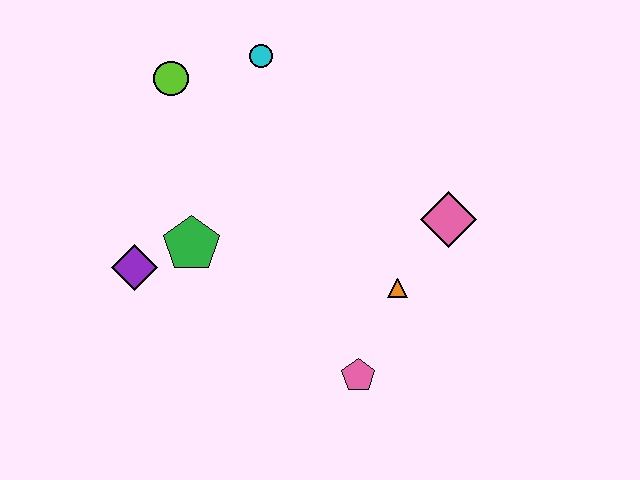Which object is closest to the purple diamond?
The green pentagon is closest to the purple diamond.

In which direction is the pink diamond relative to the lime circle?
The pink diamond is to the right of the lime circle.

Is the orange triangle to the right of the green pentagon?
Yes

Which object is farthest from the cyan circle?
The pink pentagon is farthest from the cyan circle.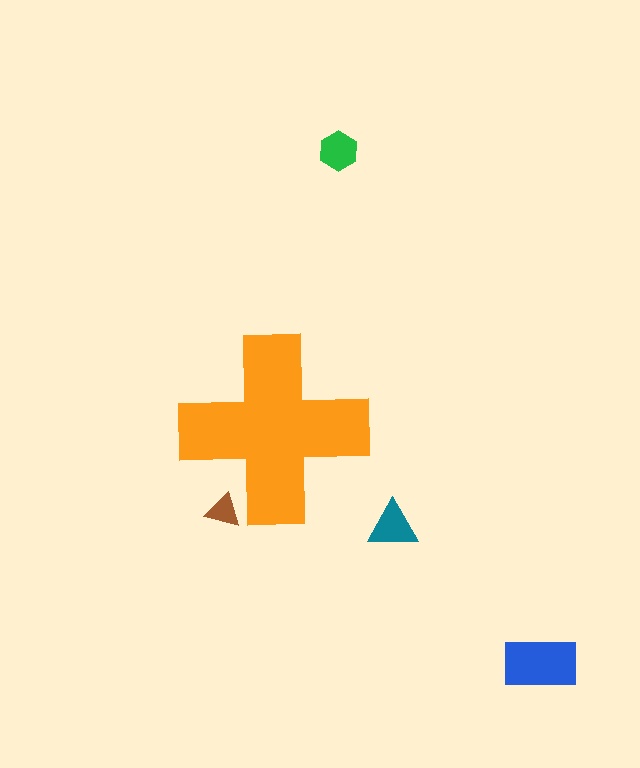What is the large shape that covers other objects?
An orange cross.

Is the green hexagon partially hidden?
No, the green hexagon is fully visible.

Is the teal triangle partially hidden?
No, the teal triangle is fully visible.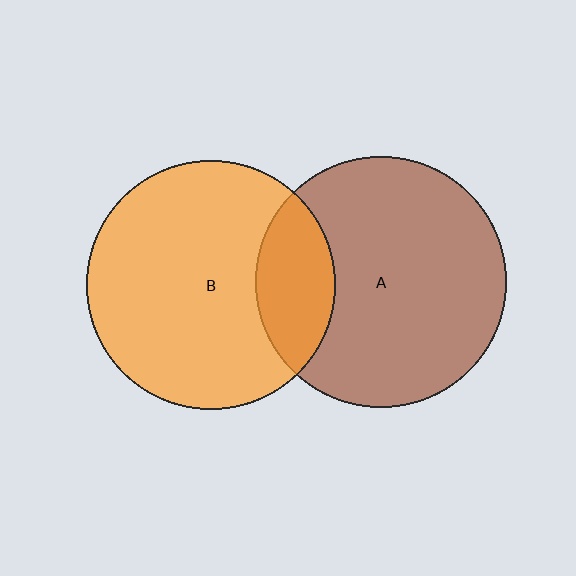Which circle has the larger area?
Circle A (brown).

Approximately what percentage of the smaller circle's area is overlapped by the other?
Approximately 20%.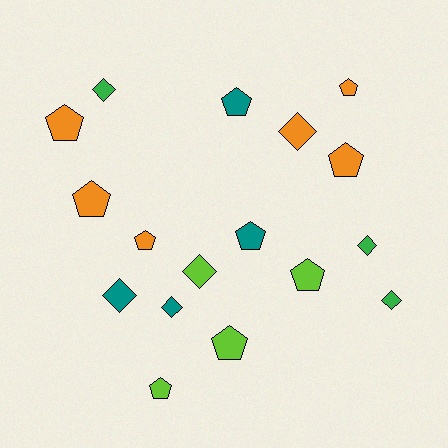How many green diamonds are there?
There are 3 green diamonds.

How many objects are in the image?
There are 17 objects.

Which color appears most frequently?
Orange, with 6 objects.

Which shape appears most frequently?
Pentagon, with 10 objects.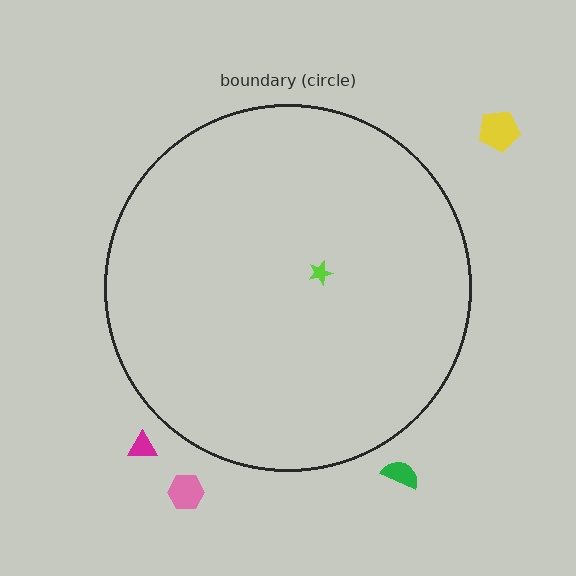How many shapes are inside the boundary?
1 inside, 4 outside.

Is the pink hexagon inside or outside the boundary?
Outside.